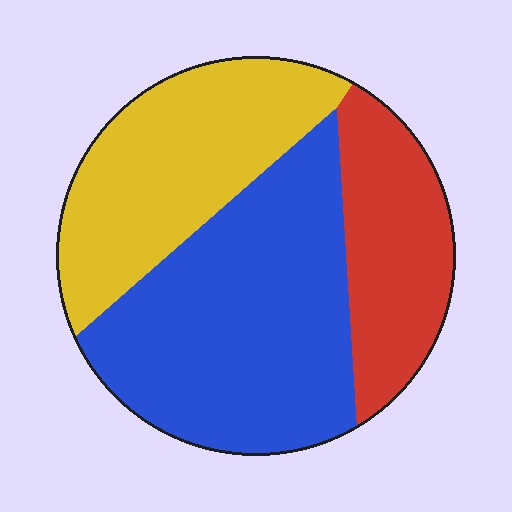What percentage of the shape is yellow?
Yellow takes up between a quarter and a half of the shape.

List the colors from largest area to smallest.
From largest to smallest: blue, yellow, red.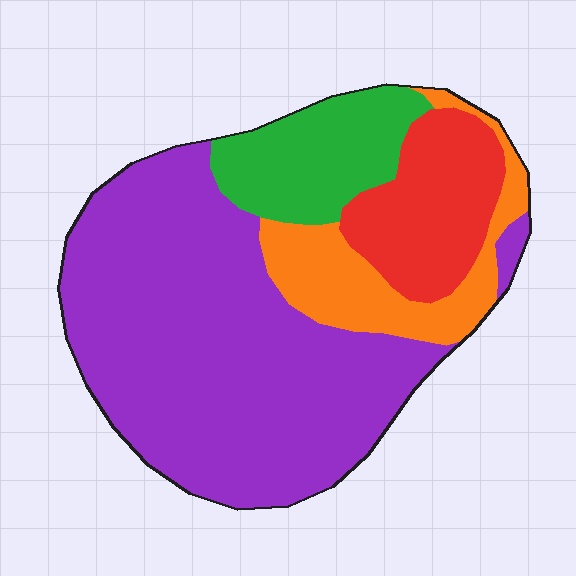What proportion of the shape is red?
Red takes up less than a sixth of the shape.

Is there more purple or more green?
Purple.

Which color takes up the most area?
Purple, at roughly 60%.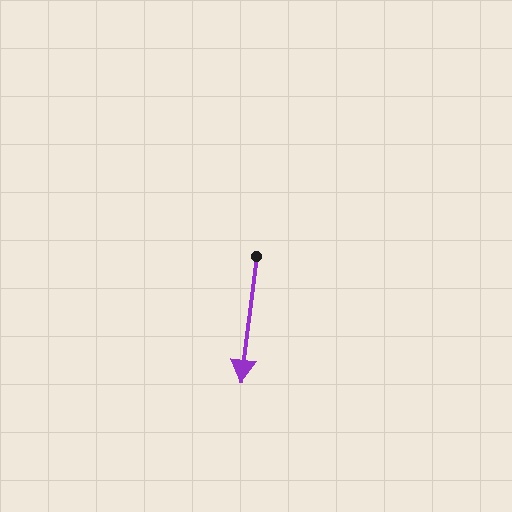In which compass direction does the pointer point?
South.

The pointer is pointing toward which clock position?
Roughly 6 o'clock.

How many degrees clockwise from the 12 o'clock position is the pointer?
Approximately 187 degrees.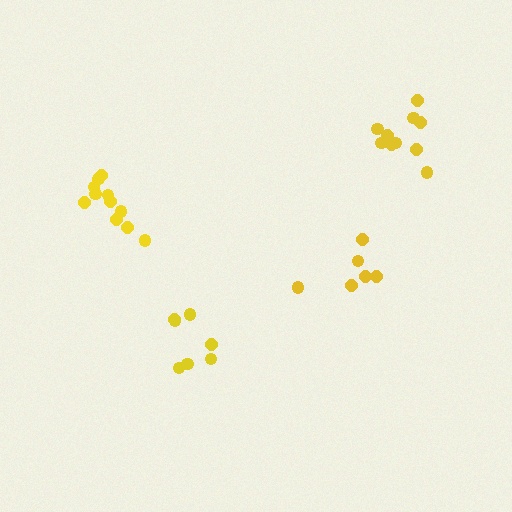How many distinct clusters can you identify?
There are 4 distinct clusters.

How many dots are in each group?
Group 1: 6 dots, Group 2: 8 dots, Group 3: 11 dots, Group 4: 11 dots (36 total).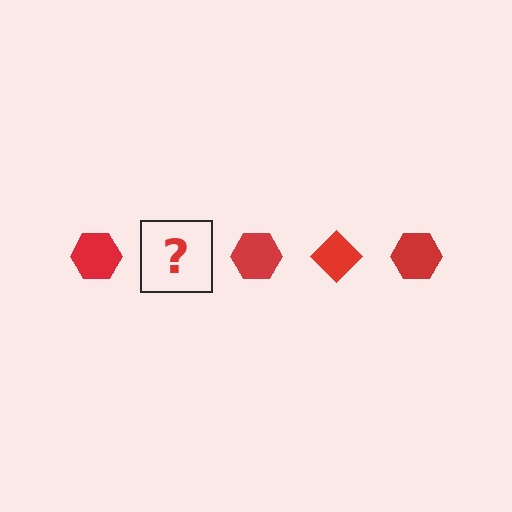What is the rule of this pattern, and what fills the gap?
The rule is that the pattern cycles through hexagon, diamond shapes in red. The gap should be filled with a red diamond.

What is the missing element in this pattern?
The missing element is a red diamond.